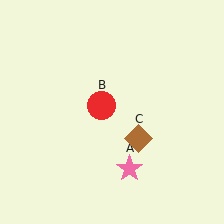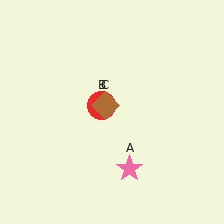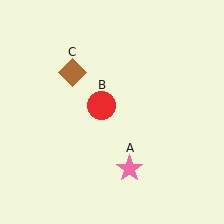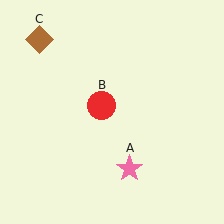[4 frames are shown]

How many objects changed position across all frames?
1 object changed position: brown diamond (object C).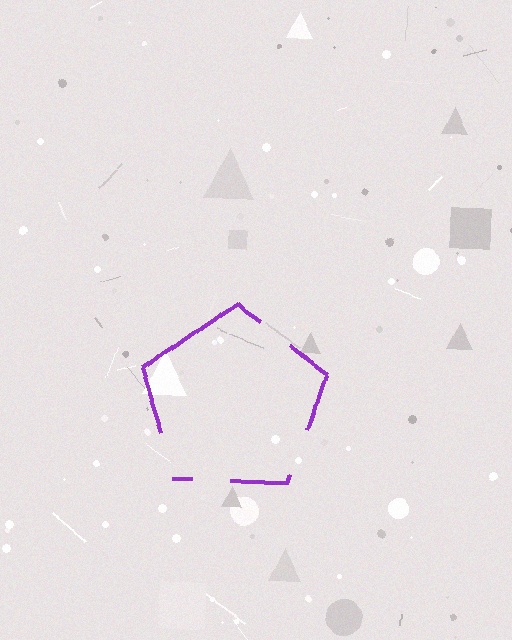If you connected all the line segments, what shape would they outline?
They would outline a pentagon.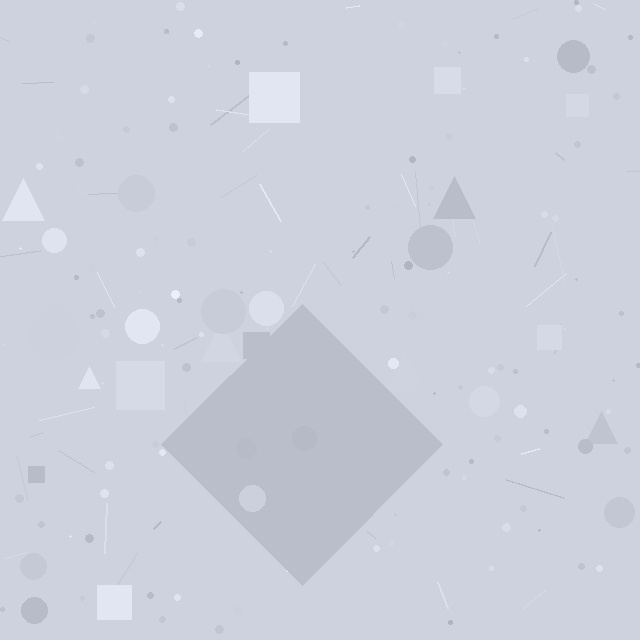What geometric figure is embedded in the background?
A diamond is embedded in the background.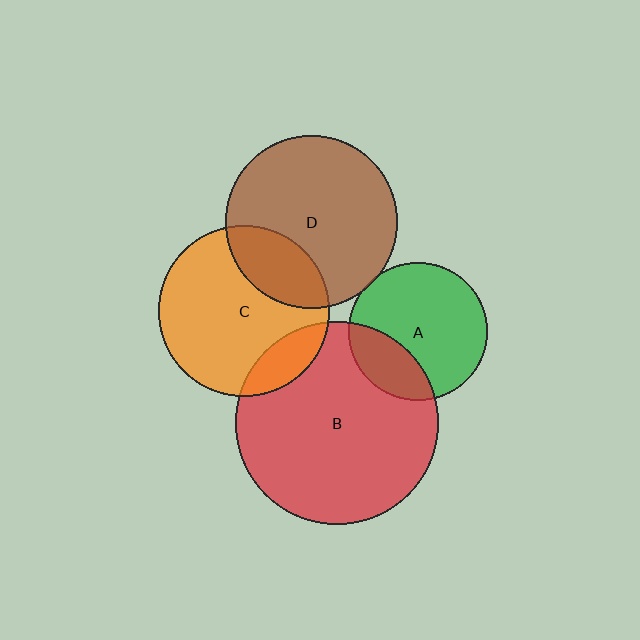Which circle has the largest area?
Circle B (red).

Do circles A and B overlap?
Yes.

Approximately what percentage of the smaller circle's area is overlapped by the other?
Approximately 25%.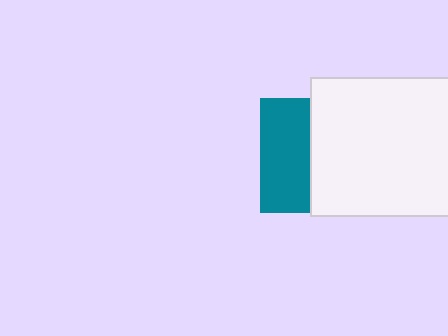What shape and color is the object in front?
The object in front is a white square.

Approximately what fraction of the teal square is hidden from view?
Roughly 57% of the teal square is hidden behind the white square.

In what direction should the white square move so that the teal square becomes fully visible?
The white square should move right. That is the shortest direction to clear the overlap and leave the teal square fully visible.